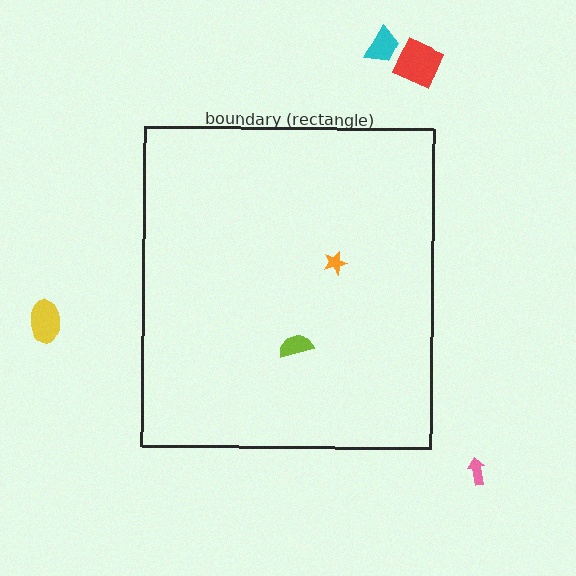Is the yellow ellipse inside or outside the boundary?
Outside.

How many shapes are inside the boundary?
2 inside, 4 outside.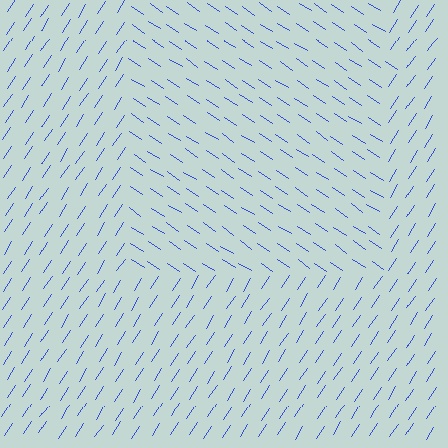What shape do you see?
I see a rectangle.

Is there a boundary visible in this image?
Yes, there is a texture boundary formed by a change in line orientation.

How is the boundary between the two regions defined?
The boundary is defined purely by a change in line orientation (approximately 90 degrees difference). All lines are the same color and thickness.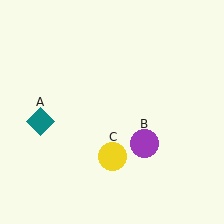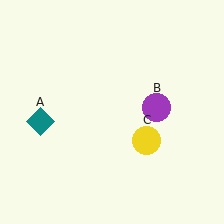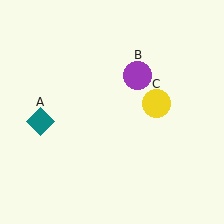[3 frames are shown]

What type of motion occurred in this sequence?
The purple circle (object B), yellow circle (object C) rotated counterclockwise around the center of the scene.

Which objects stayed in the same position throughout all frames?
Teal diamond (object A) remained stationary.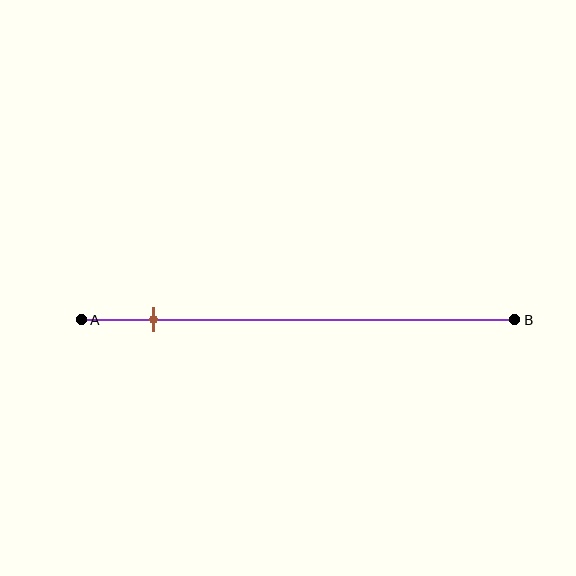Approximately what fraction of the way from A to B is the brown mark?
The brown mark is approximately 15% of the way from A to B.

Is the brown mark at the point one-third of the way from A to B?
No, the mark is at about 15% from A, not at the 33% one-third point.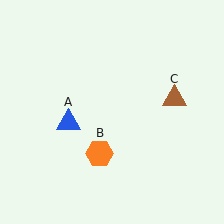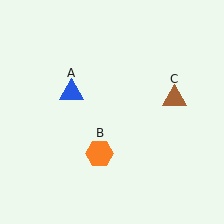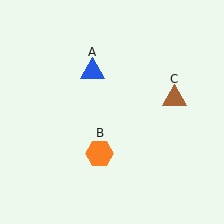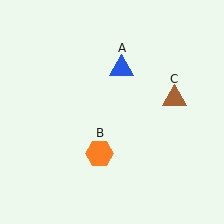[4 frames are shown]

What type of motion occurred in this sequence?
The blue triangle (object A) rotated clockwise around the center of the scene.